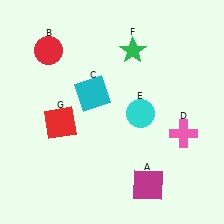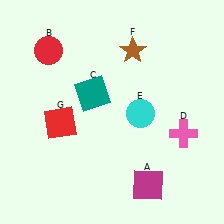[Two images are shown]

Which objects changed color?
C changed from cyan to teal. F changed from green to brown.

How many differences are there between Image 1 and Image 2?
There are 2 differences between the two images.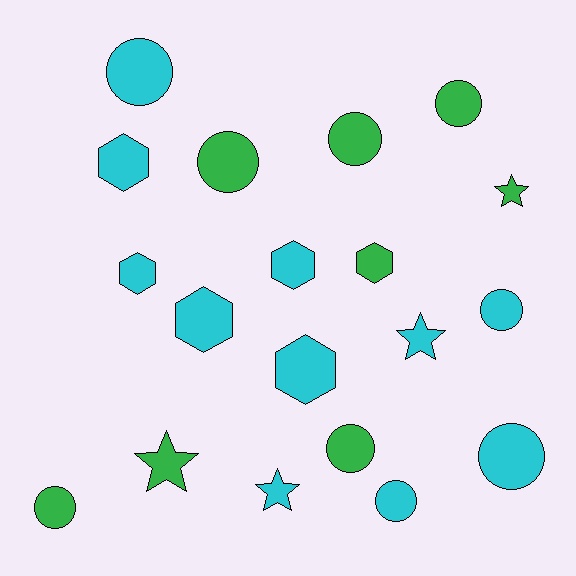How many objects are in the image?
There are 19 objects.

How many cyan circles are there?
There are 4 cyan circles.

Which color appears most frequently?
Cyan, with 11 objects.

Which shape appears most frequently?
Circle, with 9 objects.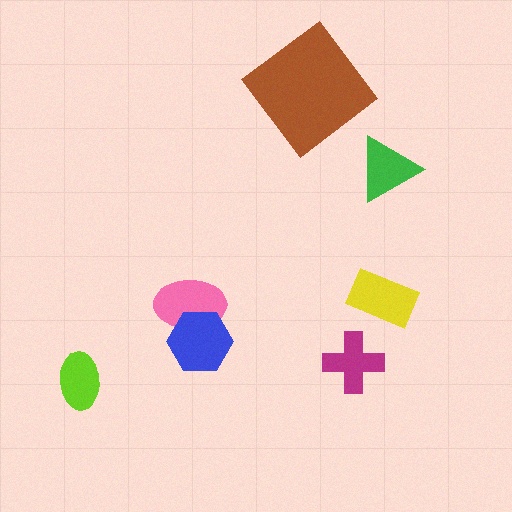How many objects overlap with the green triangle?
0 objects overlap with the green triangle.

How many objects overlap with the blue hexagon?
1 object overlaps with the blue hexagon.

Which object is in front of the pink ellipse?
The blue hexagon is in front of the pink ellipse.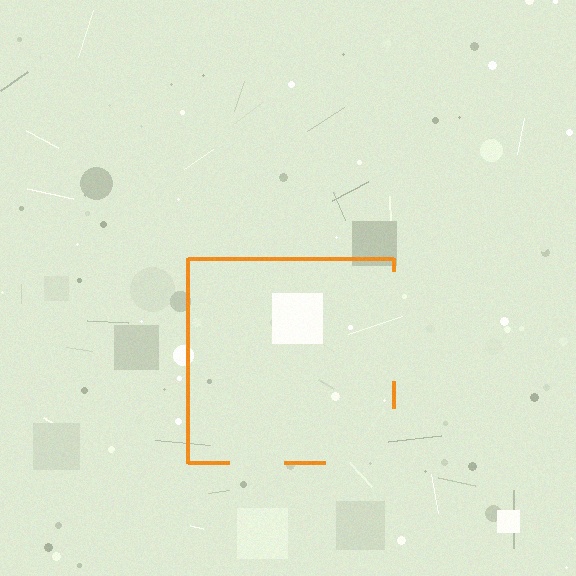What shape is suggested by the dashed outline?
The dashed outline suggests a square.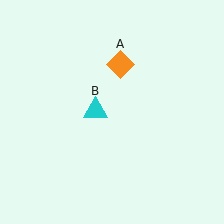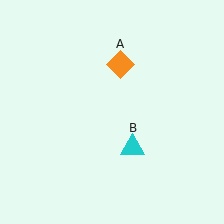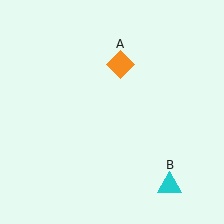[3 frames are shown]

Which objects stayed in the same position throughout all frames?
Orange diamond (object A) remained stationary.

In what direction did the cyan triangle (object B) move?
The cyan triangle (object B) moved down and to the right.